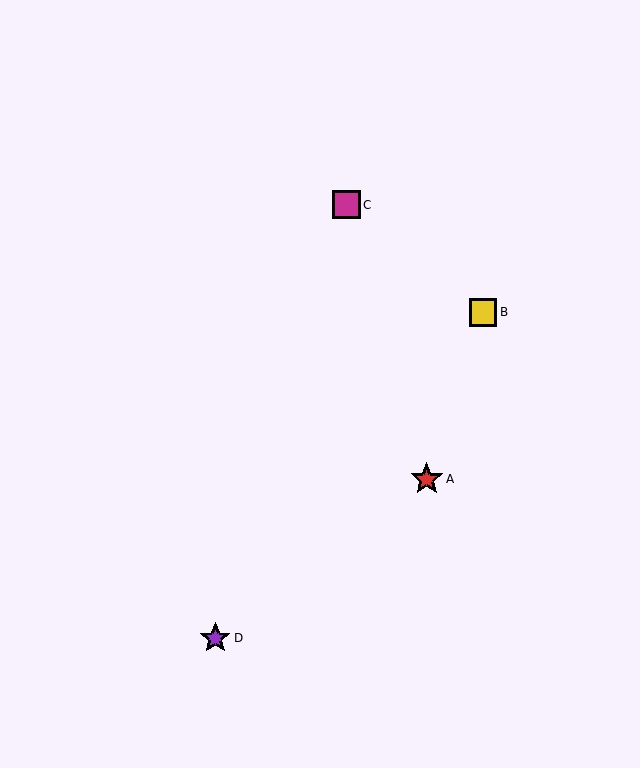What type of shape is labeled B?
Shape B is a yellow square.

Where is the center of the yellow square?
The center of the yellow square is at (483, 312).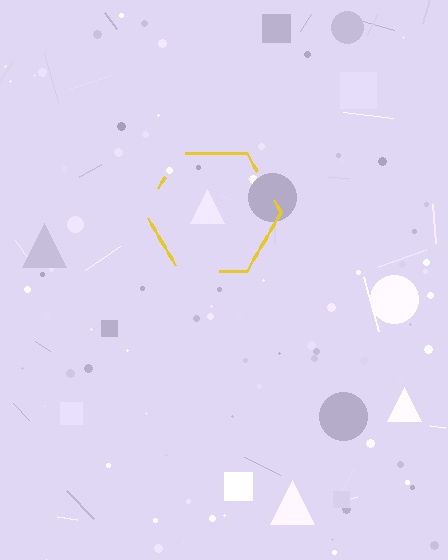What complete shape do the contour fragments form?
The contour fragments form a hexagon.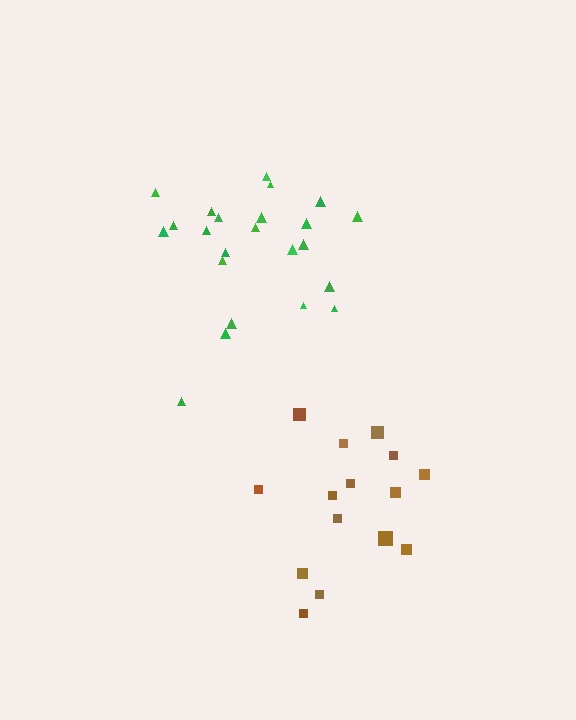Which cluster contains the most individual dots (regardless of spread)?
Green (23).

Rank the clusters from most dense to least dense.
green, brown.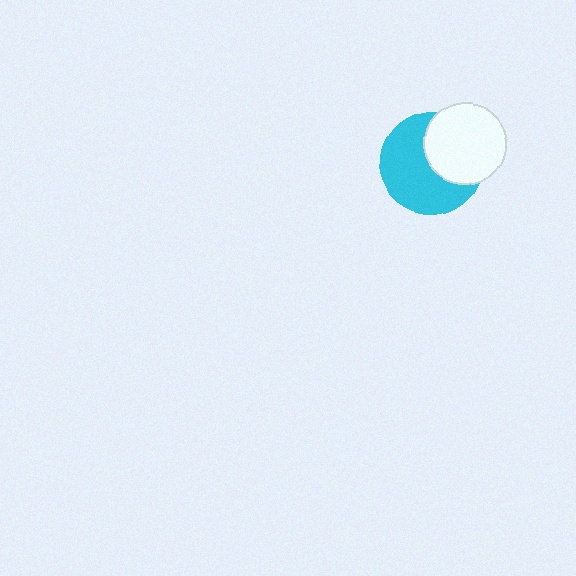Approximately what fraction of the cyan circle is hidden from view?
Roughly 39% of the cyan circle is hidden behind the white circle.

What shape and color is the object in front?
The object in front is a white circle.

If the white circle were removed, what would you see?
You would see the complete cyan circle.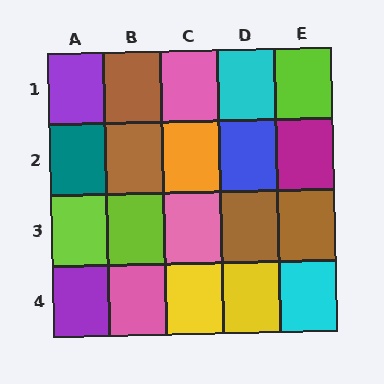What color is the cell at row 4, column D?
Yellow.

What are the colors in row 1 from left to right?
Purple, brown, pink, cyan, lime.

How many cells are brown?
4 cells are brown.